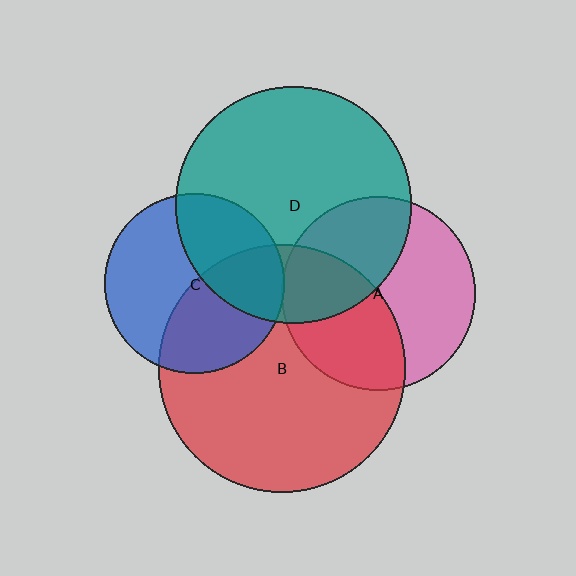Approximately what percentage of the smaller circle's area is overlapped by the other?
Approximately 40%.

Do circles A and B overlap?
Yes.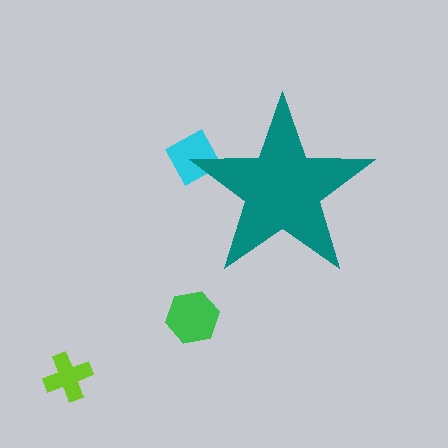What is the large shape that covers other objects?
A teal star.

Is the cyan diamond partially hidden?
Yes, the cyan diamond is partially hidden behind the teal star.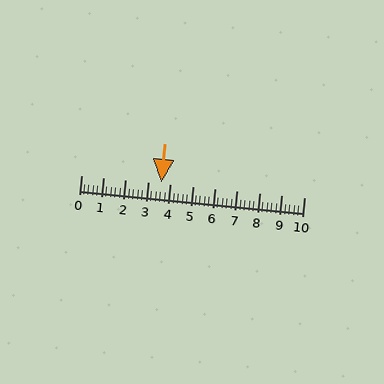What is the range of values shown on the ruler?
The ruler shows values from 0 to 10.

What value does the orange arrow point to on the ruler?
The orange arrow points to approximately 3.6.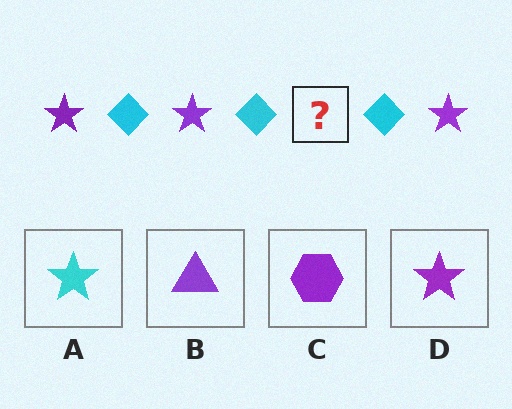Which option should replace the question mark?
Option D.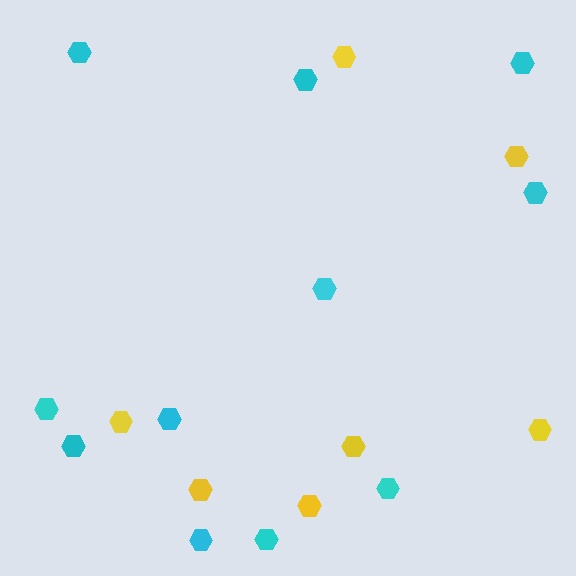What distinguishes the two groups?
There are 2 groups: one group of cyan hexagons (11) and one group of yellow hexagons (7).